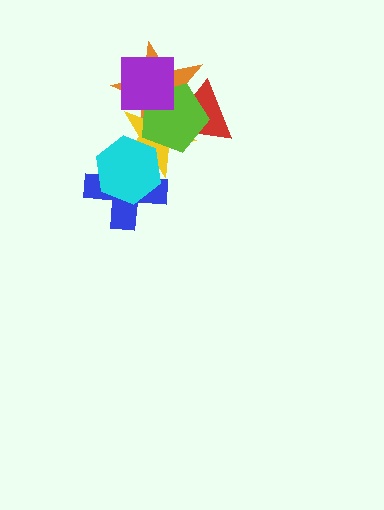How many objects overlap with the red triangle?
3 objects overlap with the red triangle.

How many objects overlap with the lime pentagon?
4 objects overlap with the lime pentagon.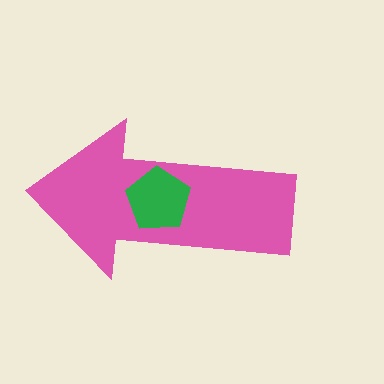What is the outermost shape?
The pink arrow.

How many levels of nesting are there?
2.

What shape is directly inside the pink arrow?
The green pentagon.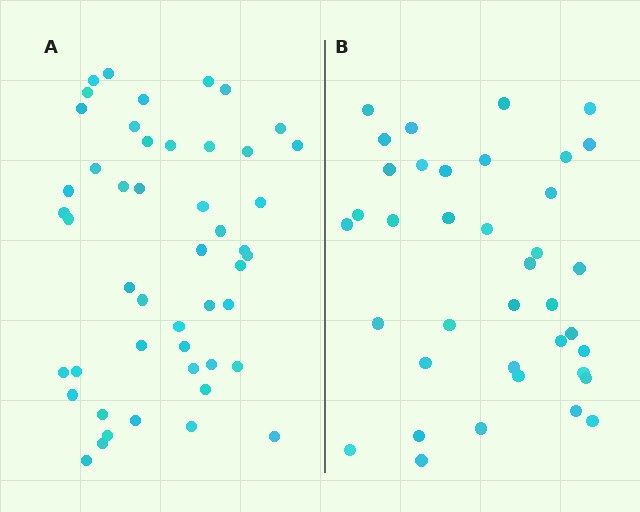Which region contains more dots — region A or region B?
Region A (the left region) has more dots.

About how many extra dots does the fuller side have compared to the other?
Region A has roughly 10 or so more dots than region B.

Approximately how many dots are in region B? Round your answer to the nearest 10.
About 40 dots. (The exact count is 38, which rounds to 40.)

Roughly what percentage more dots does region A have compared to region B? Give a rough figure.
About 25% more.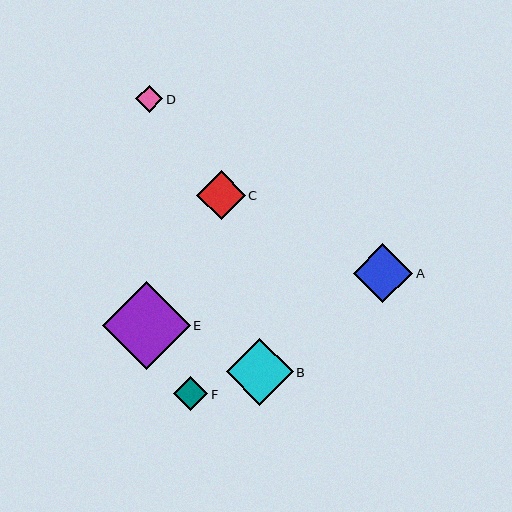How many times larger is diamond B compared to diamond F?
Diamond B is approximately 1.9 times the size of diamond F.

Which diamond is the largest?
Diamond E is the largest with a size of approximately 88 pixels.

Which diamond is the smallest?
Diamond D is the smallest with a size of approximately 27 pixels.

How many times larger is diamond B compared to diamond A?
Diamond B is approximately 1.1 times the size of diamond A.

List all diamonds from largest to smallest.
From largest to smallest: E, B, A, C, F, D.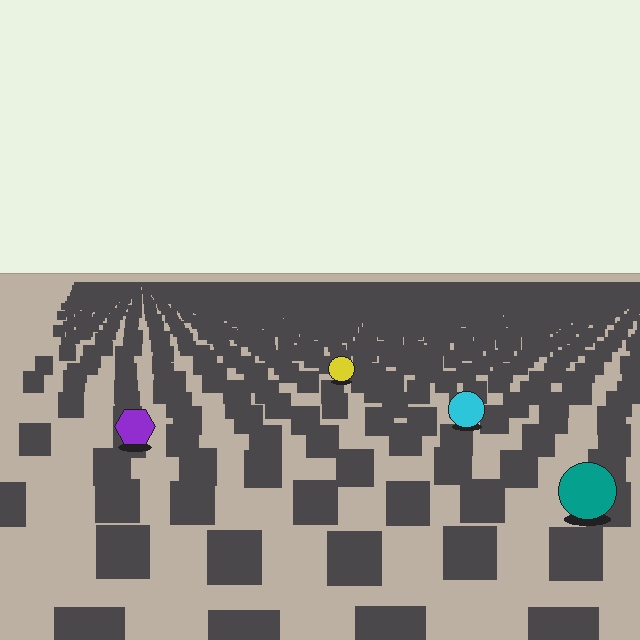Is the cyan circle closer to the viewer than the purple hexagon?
No. The purple hexagon is closer — you can tell from the texture gradient: the ground texture is coarser near it.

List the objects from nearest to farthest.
From nearest to farthest: the teal circle, the purple hexagon, the cyan circle, the yellow circle.